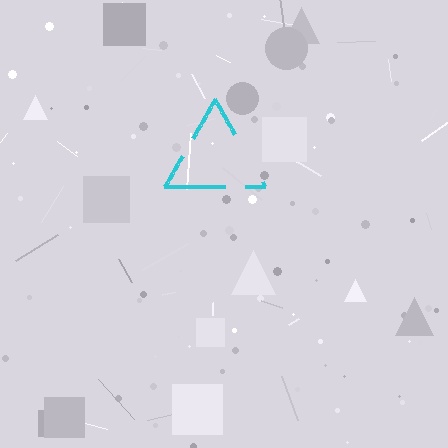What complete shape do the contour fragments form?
The contour fragments form a triangle.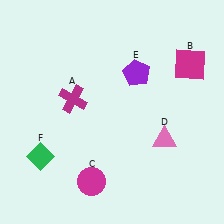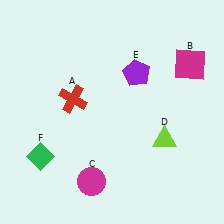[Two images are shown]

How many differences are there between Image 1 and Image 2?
There are 2 differences between the two images.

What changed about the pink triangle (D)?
In Image 1, D is pink. In Image 2, it changed to lime.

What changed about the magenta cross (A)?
In Image 1, A is magenta. In Image 2, it changed to red.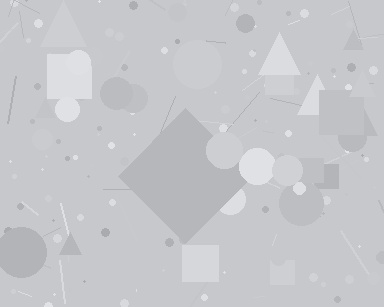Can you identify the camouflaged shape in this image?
The camouflaged shape is a diamond.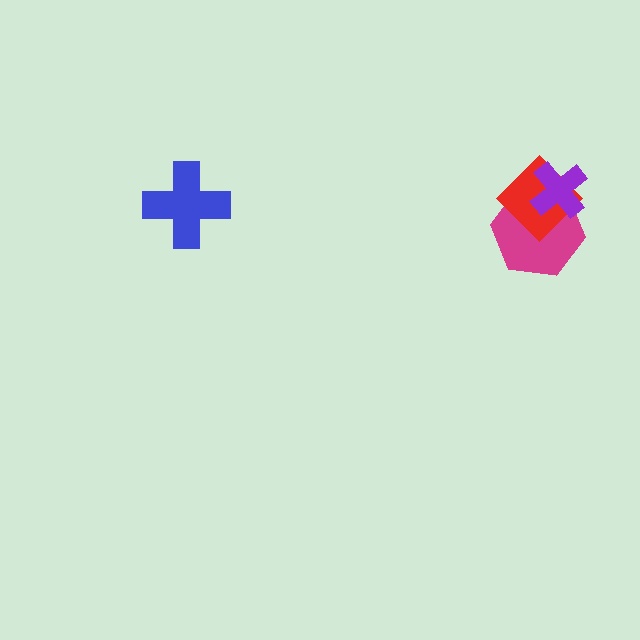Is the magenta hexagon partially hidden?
Yes, it is partially covered by another shape.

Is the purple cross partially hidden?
No, no other shape covers it.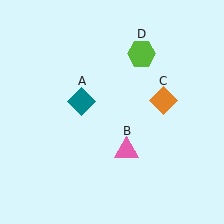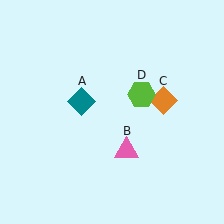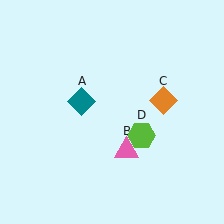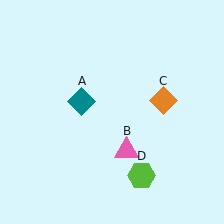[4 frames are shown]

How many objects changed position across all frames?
1 object changed position: lime hexagon (object D).